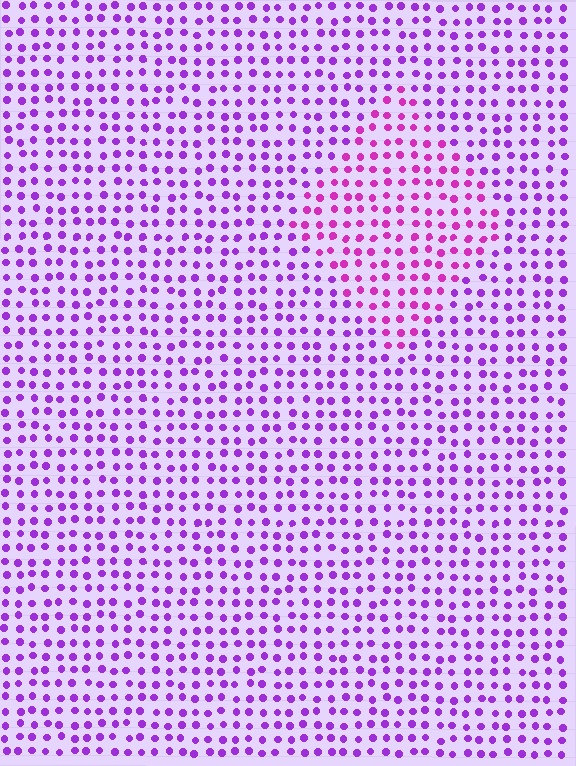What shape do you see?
I see a diamond.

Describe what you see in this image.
The image is filled with small purple elements in a uniform arrangement. A diamond-shaped region is visible where the elements are tinted to a slightly different hue, forming a subtle color boundary.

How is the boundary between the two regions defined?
The boundary is defined purely by a slight shift in hue (about 29 degrees). Spacing, size, and orientation are identical on both sides.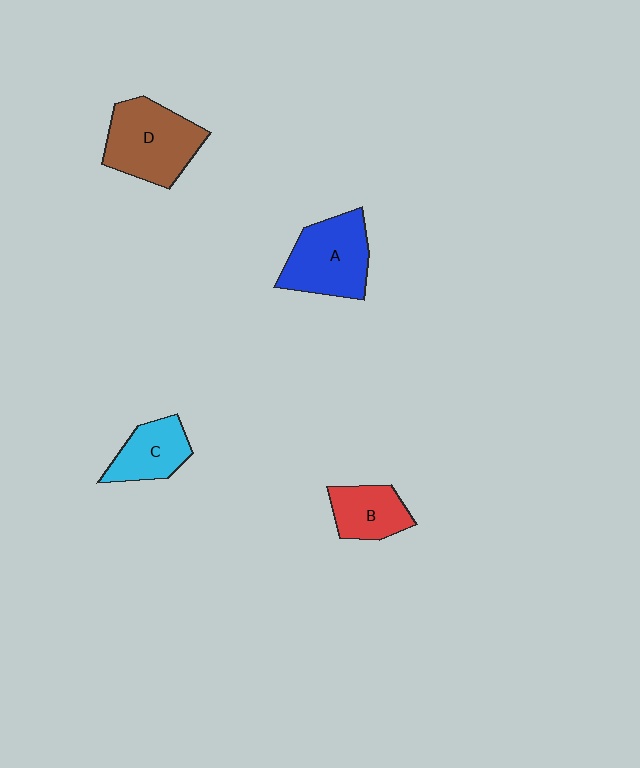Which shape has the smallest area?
Shape B (red).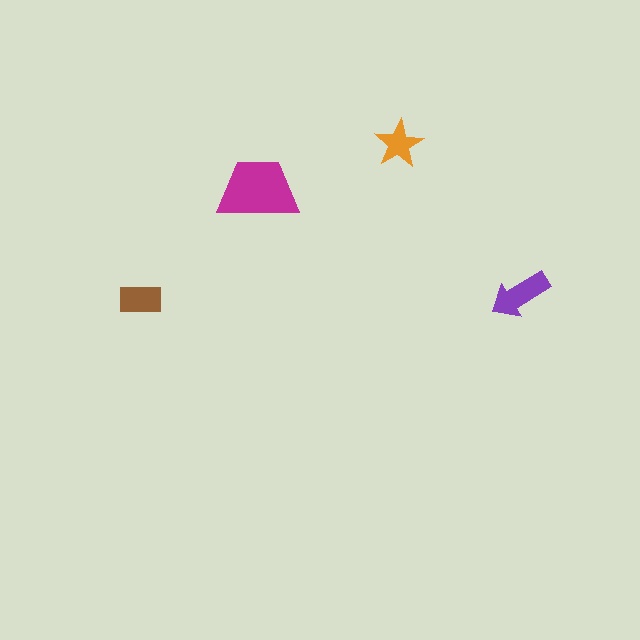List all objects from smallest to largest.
The orange star, the brown rectangle, the purple arrow, the magenta trapezoid.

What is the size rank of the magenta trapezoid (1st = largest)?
1st.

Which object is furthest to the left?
The brown rectangle is leftmost.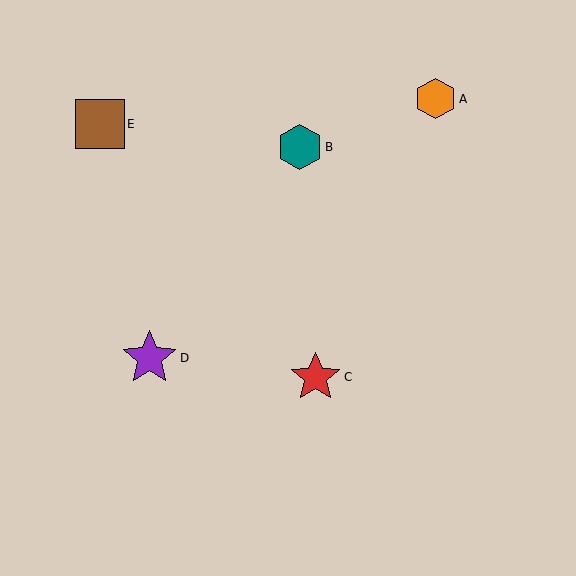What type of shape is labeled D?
Shape D is a purple star.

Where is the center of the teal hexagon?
The center of the teal hexagon is at (300, 147).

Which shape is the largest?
The purple star (labeled D) is the largest.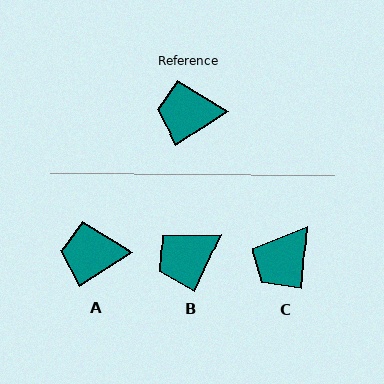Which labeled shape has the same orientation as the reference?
A.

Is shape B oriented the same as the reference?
No, it is off by about 32 degrees.